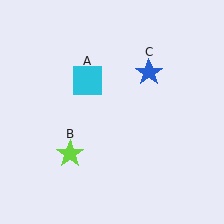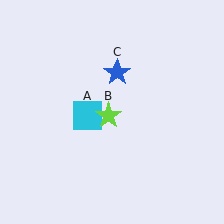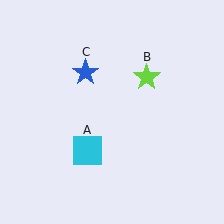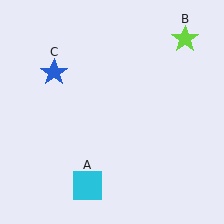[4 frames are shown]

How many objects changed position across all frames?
3 objects changed position: cyan square (object A), lime star (object B), blue star (object C).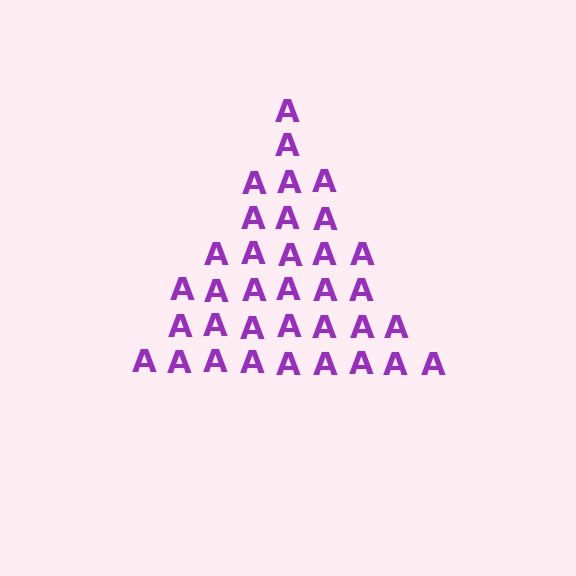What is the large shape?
The large shape is a triangle.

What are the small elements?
The small elements are letter A's.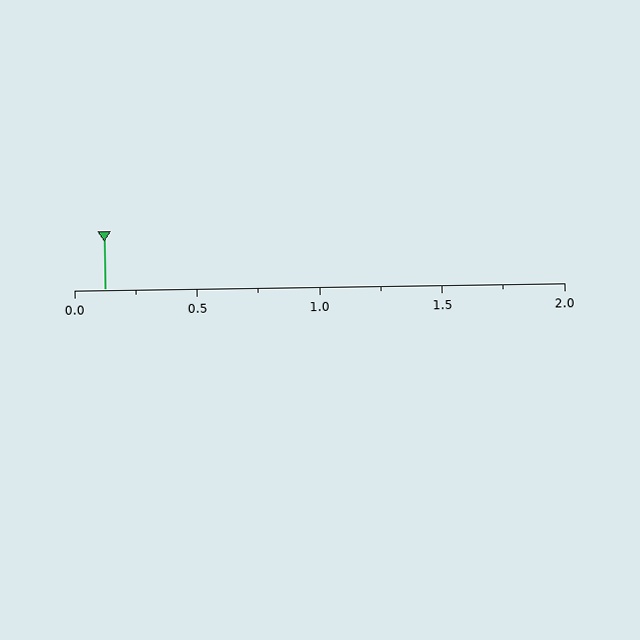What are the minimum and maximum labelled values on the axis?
The axis runs from 0.0 to 2.0.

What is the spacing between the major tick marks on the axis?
The major ticks are spaced 0.5 apart.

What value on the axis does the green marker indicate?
The marker indicates approximately 0.12.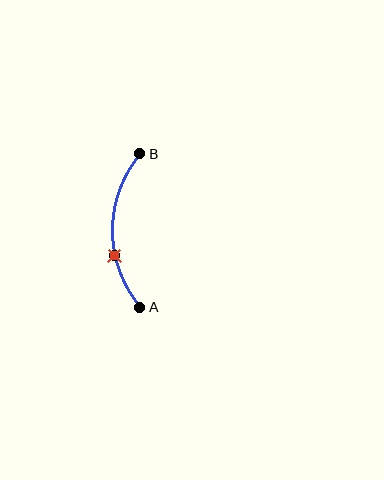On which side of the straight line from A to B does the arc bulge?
The arc bulges to the left of the straight line connecting A and B.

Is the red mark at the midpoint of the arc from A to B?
No. The red mark lies on the arc but is closer to endpoint A. The arc midpoint would be at the point on the curve equidistant along the arc from both A and B.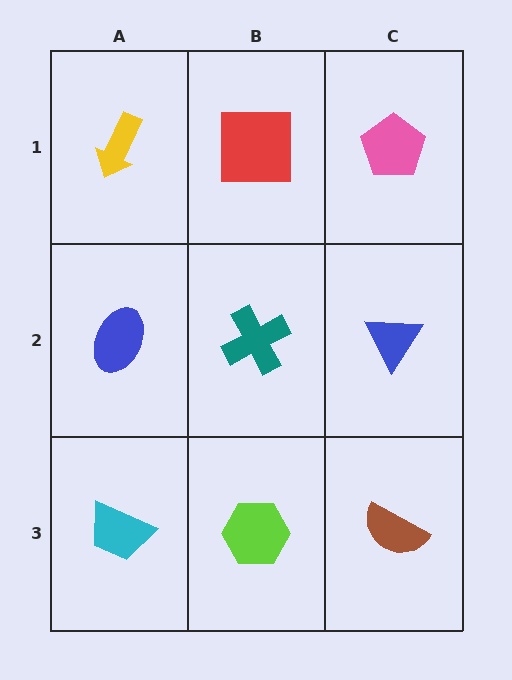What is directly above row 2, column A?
A yellow arrow.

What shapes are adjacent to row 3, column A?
A blue ellipse (row 2, column A), a lime hexagon (row 3, column B).